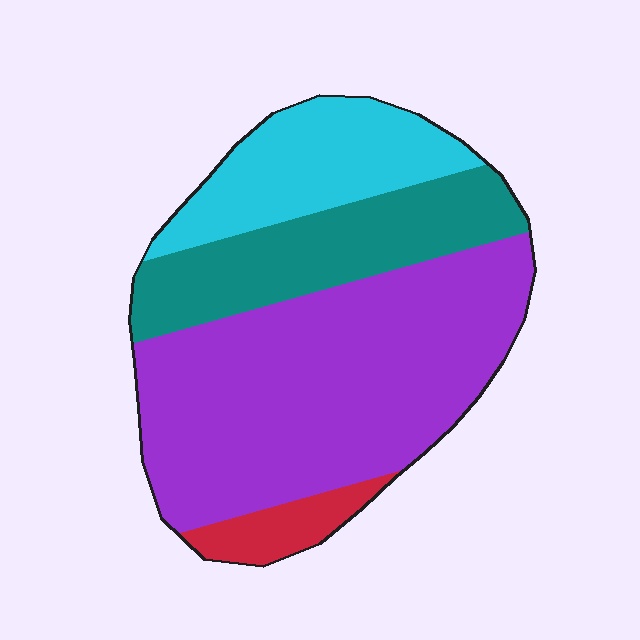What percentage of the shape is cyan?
Cyan covers about 20% of the shape.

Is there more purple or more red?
Purple.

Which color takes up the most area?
Purple, at roughly 55%.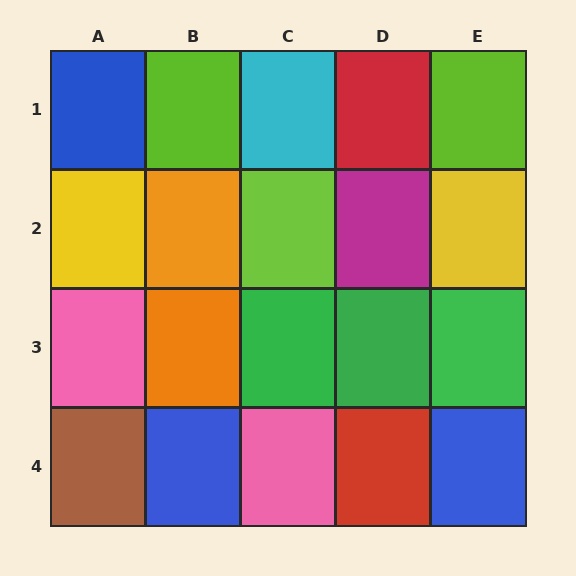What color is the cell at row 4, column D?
Red.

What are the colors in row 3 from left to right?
Pink, orange, green, green, green.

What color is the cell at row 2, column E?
Yellow.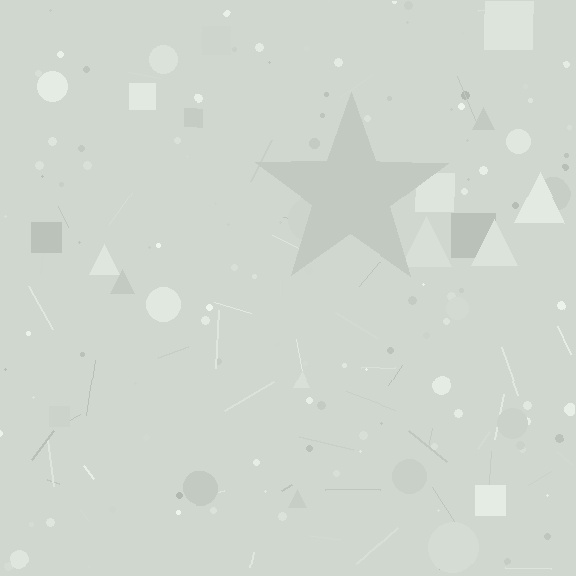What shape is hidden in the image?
A star is hidden in the image.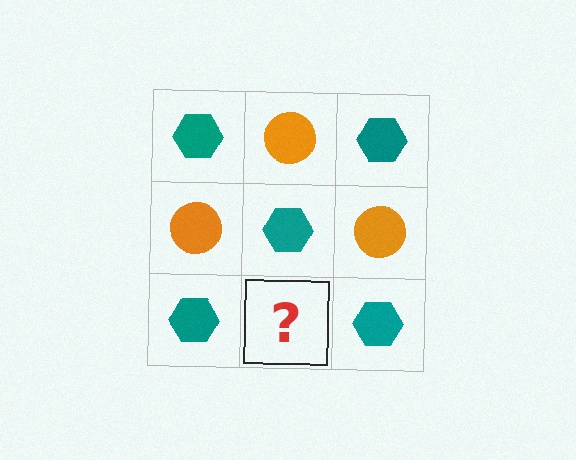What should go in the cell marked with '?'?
The missing cell should contain an orange circle.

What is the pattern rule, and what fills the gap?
The rule is that it alternates teal hexagon and orange circle in a checkerboard pattern. The gap should be filled with an orange circle.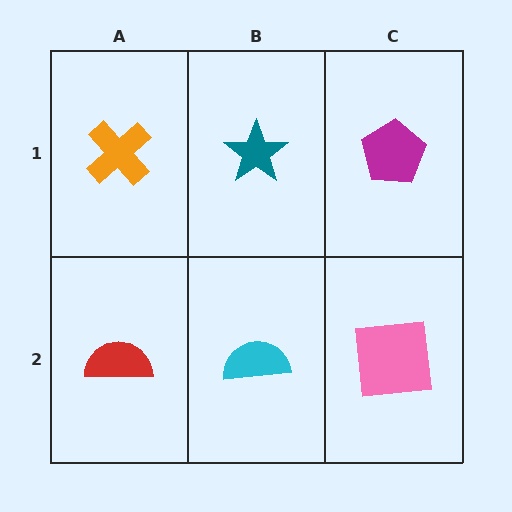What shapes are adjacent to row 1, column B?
A cyan semicircle (row 2, column B), an orange cross (row 1, column A), a magenta pentagon (row 1, column C).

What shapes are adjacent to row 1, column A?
A red semicircle (row 2, column A), a teal star (row 1, column B).